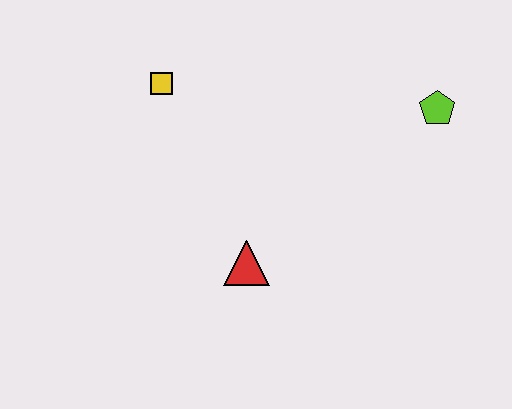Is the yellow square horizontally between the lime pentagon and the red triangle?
No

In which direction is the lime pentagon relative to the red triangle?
The lime pentagon is to the right of the red triangle.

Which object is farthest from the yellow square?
The lime pentagon is farthest from the yellow square.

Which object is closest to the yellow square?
The red triangle is closest to the yellow square.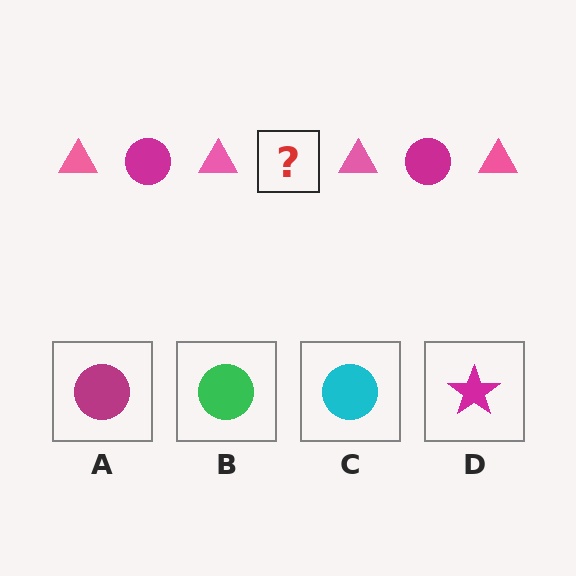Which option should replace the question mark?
Option A.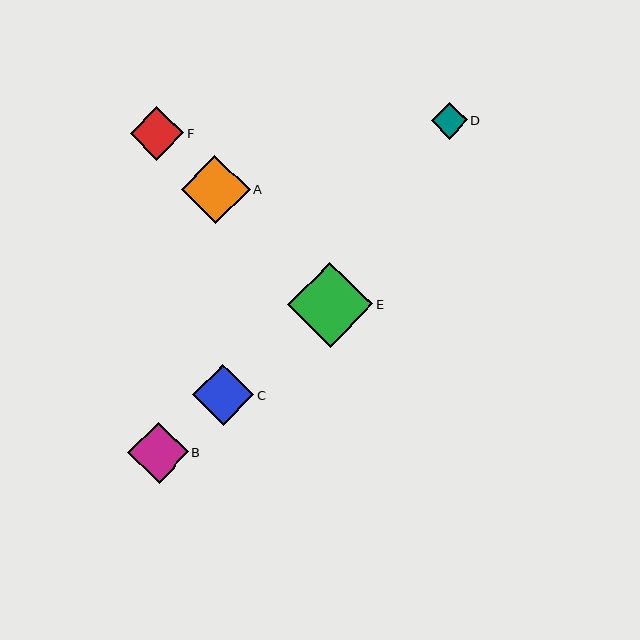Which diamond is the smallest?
Diamond D is the smallest with a size of approximately 36 pixels.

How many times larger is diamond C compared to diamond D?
Diamond C is approximately 1.7 times the size of diamond D.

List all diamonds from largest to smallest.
From largest to smallest: E, A, C, B, F, D.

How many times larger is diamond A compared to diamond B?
Diamond A is approximately 1.1 times the size of diamond B.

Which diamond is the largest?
Diamond E is the largest with a size of approximately 85 pixels.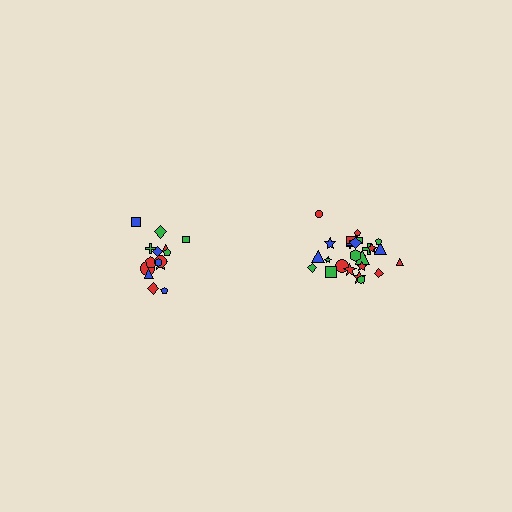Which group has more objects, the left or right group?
The right group.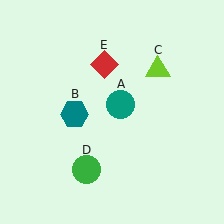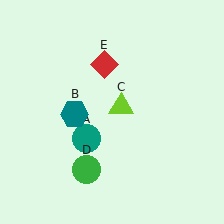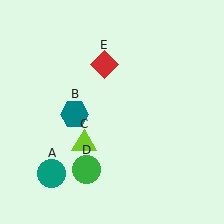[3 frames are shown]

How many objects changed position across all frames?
2 objects changed position: teal circle (object A), lime triangle (object C).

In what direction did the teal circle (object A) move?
The teal circle (object A) moved down and to the left.